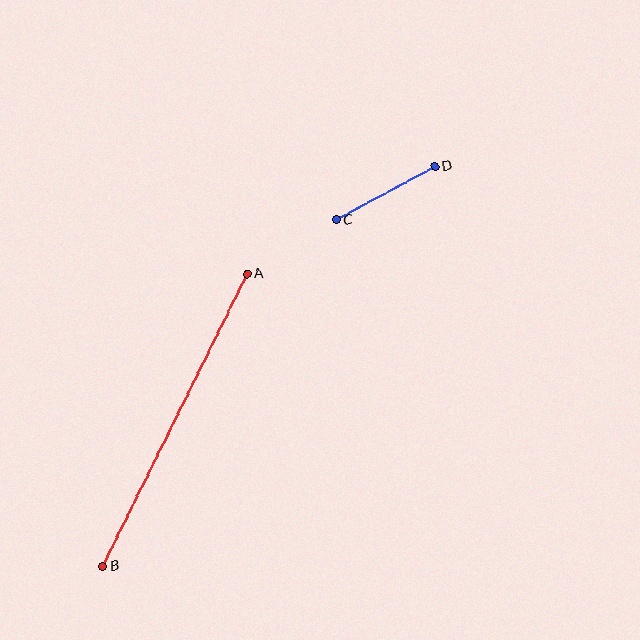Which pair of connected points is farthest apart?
Points A and B are farthest apart.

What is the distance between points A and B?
The distance is approximately 326 pixels.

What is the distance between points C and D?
The distance is approximately 112 pixels.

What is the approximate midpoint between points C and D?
The midpoint is at approximately (385, 193) pixels.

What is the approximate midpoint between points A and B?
The midpoint is at approximately (175, 420) pixels.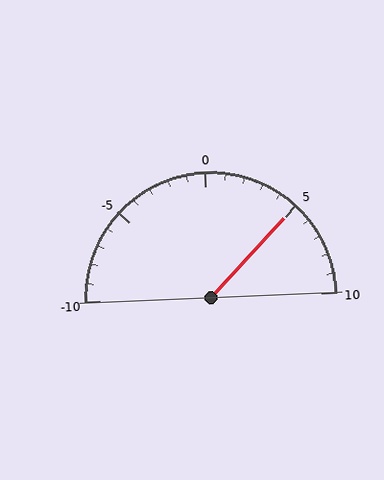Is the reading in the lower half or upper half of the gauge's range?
The reading is in the upper half of the range (-10 to 10).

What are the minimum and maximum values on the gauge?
The gauge ranges from -10 to 10.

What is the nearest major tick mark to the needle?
The nearest major tick mark is 5.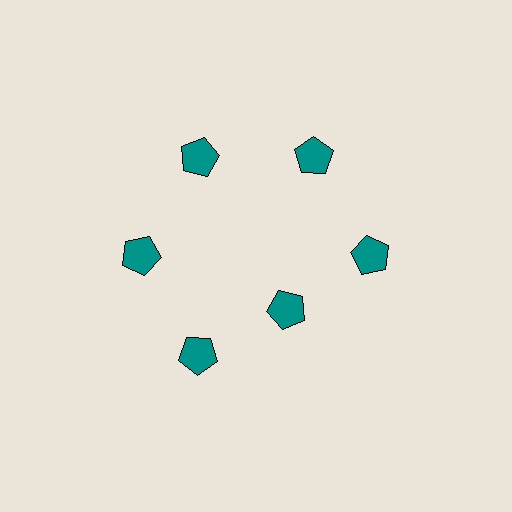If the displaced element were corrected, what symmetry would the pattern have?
It would have 6-fold rotational symmetry — the pattern would map onto itself every 60 degrees.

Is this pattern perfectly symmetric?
No. The 6 teal pentagons are arranged in a ring, but one element near the 5 o'clock position is pulled inward toward the center, breaking the 6-fold rotational symmetry.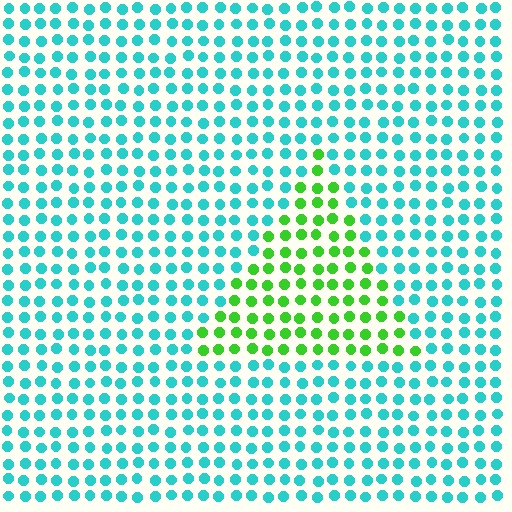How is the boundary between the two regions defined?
The boundary is defined purely by a slight shift in hue (about 62 degrees). Spacing, size, and orientation are identical on both sides.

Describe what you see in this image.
The image is filled with small cyan elements in a uniform arrangement. A triangle-shaped region is visible where the elements are tinted to a slightly different hue, forming a subtle color boundary.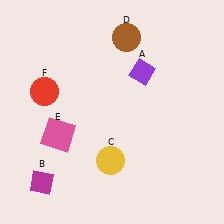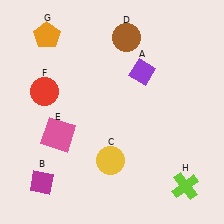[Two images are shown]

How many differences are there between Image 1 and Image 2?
There are 2 differences between the two images.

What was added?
An orange pentagon (G), a lime cross (H) were added in Image 2.